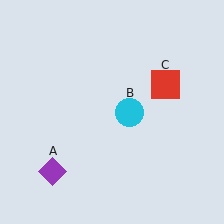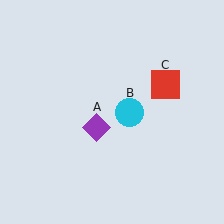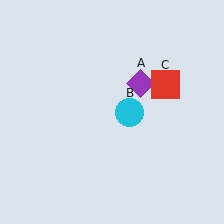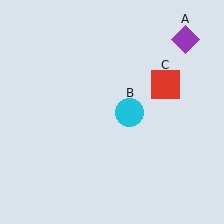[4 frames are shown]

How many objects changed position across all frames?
1 object changed position: purple diamond (object A).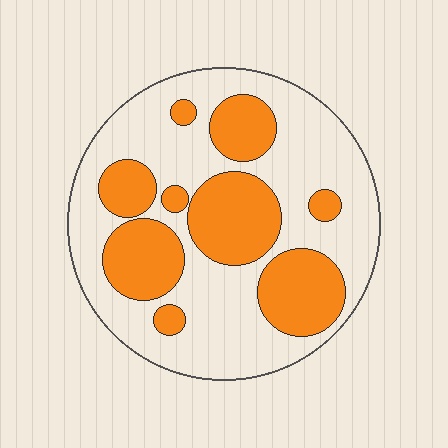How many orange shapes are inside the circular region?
9.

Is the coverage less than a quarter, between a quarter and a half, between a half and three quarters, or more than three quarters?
Between a quarter and a half.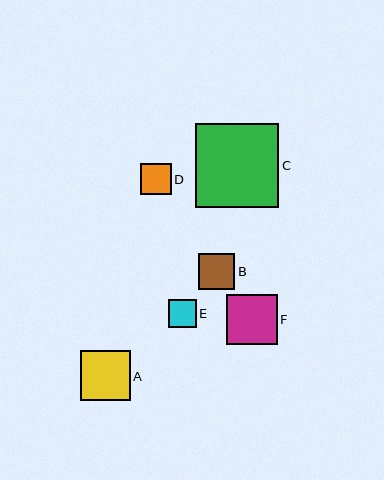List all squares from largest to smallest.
From largest to smallest: C, F, A, B, D, E.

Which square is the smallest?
Square E is the smallest with a size of approximately 28 pixels.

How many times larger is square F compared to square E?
Square F is approximately 1.8 times the size of square E.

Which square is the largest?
Square C is the largest with a size of approximately 84 pixels.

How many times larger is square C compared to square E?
Square C is approximately 3.0 times the size of square E.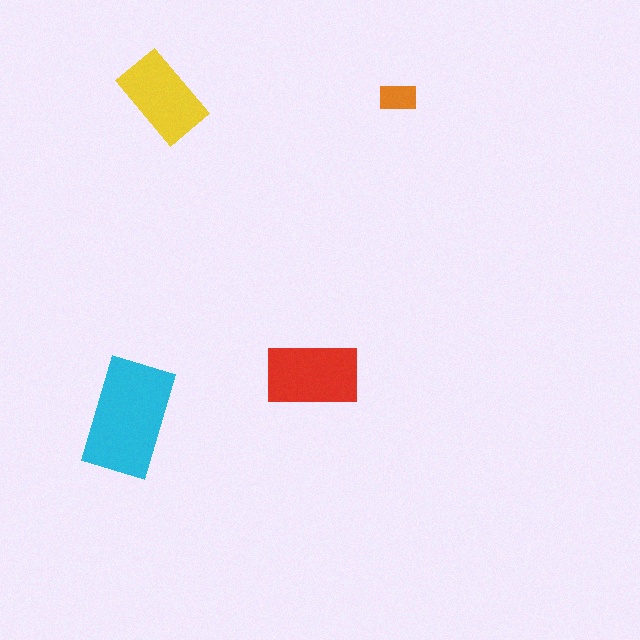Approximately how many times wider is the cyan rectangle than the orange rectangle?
About 3 times wider.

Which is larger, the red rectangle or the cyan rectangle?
The cyan one.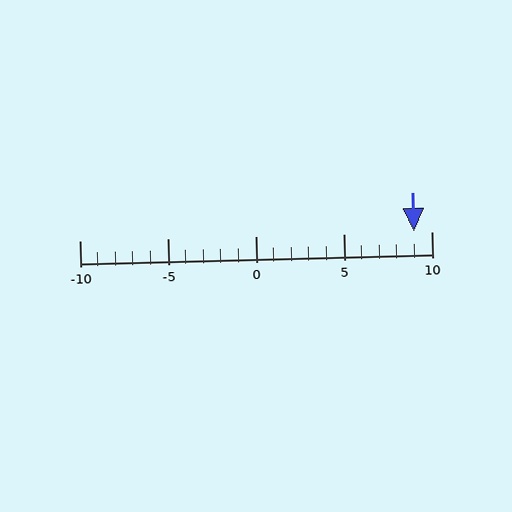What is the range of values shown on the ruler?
The ruler shows values from -10 to 10.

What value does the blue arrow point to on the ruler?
The blue arrow points to approximately 9.